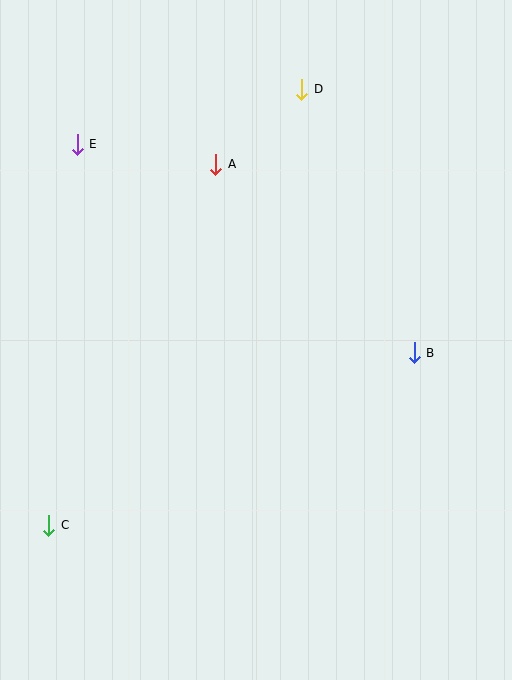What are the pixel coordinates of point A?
Point A is at (216, 164).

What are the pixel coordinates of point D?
Point D is at (302, 89).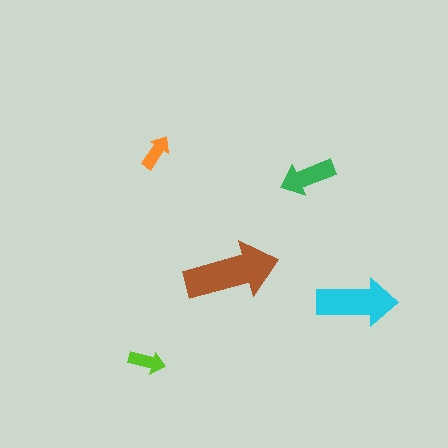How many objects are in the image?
There are 5 objects in the image.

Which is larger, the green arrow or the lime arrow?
The green one.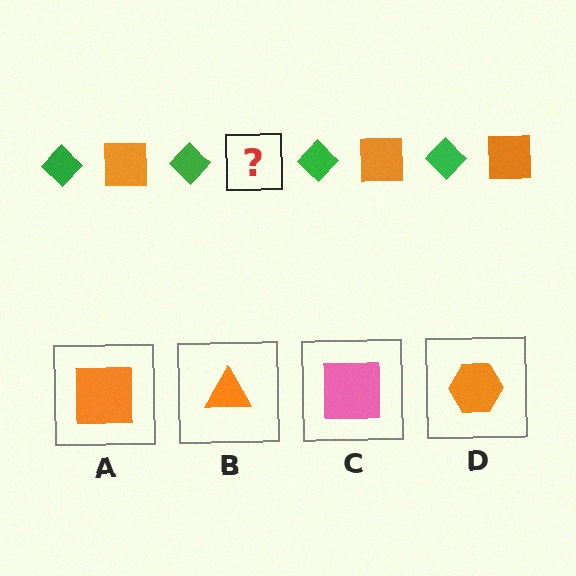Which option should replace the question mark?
Option A.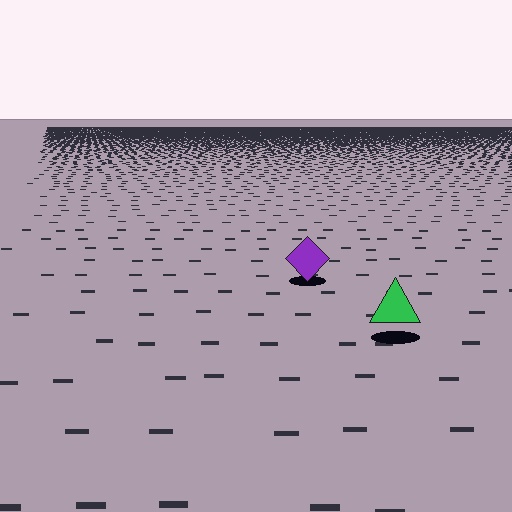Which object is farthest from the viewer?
The purple diamond is farthest from the viewer. It appears smaller and the ground texture around it is denser.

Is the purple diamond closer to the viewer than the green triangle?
No. The green triangle is closer — you can tell from the texture gradient: the ground texture is coarser near it.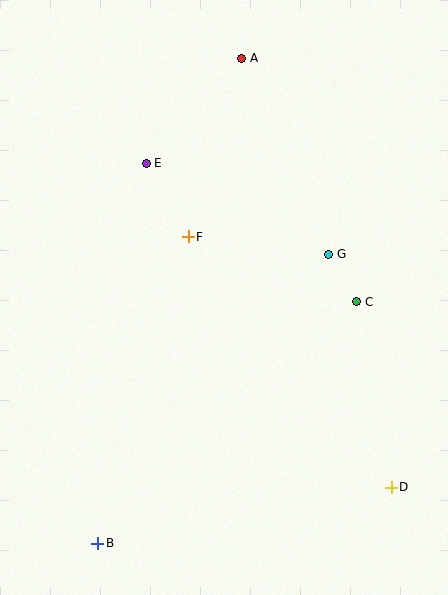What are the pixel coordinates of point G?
Point G is at (329, 254).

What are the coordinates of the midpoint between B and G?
The midpoint between B and G is at (213, 399).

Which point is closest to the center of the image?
Point F at (188, 237) is closest to the center.